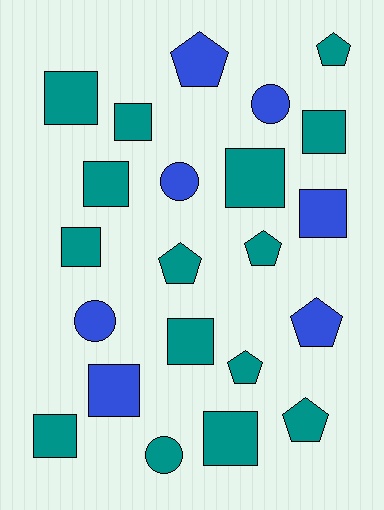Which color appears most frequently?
Teal, with 15 objects.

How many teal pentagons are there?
There are 5 teal pentagons.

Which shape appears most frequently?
Square, with 11 objects.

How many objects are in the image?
There are 22 objects.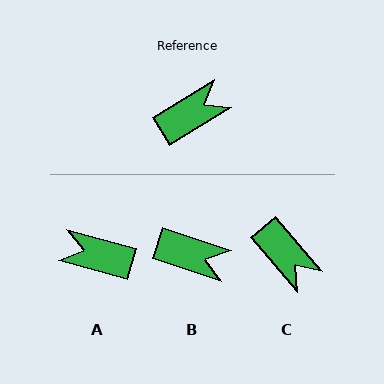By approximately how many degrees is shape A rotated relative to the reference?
Approximately 133 degrees counter-clockwise.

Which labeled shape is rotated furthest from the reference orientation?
A, about 133 degrees away.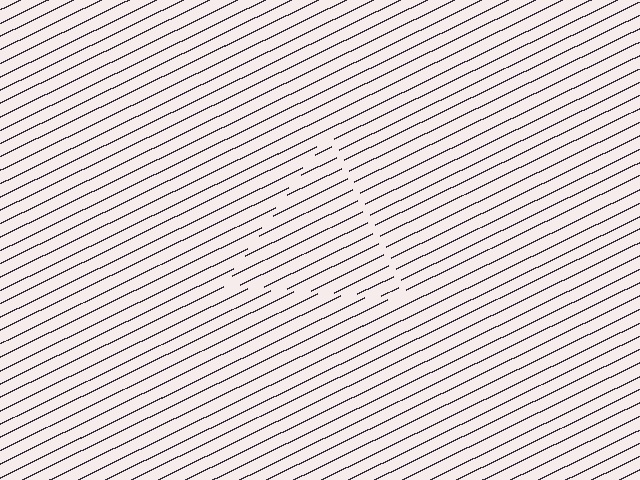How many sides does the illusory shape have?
3 sides — the line-ends trace a triangle.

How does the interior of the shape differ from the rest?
The interior of the shape contains the same grating, shifted by half a period — the contour is defined by the phase discontinuity where line-ends from the inner and outer gratings abut.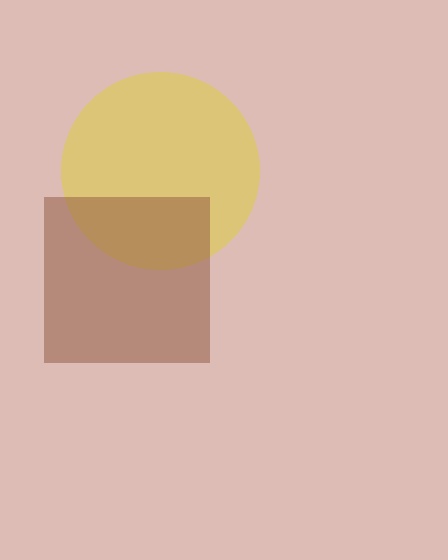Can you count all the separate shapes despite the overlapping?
Yes, there are 2 separate shapes.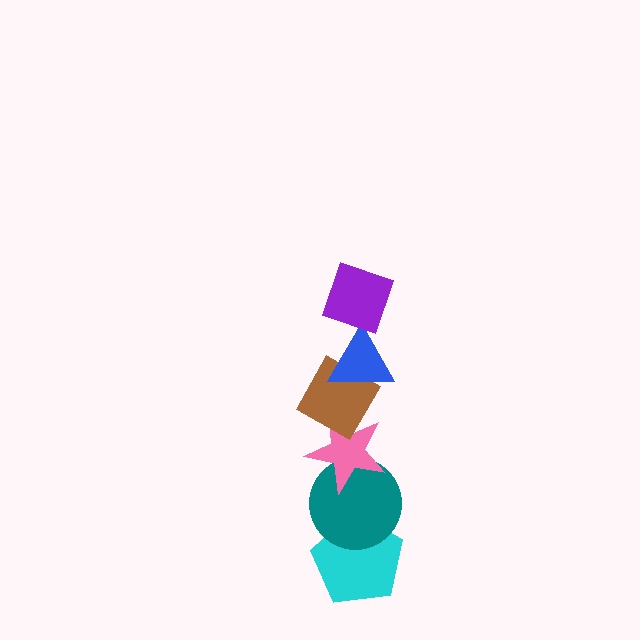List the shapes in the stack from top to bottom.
From top to bottom: the purple diamond, the blue triangle, the brown diamond, the pink star, the teal circle, the cyan pentagon.